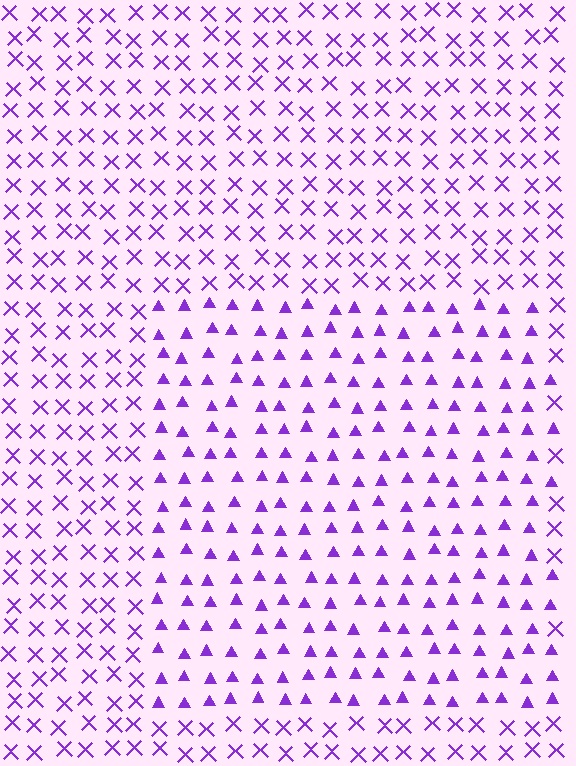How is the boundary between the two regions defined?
The boundary is defined by a change in element shape: triangles inside vs. X marks outside. All elements share the same color and spacing.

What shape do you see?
I see a rectangle.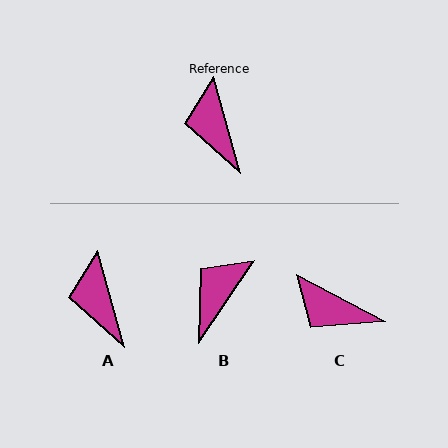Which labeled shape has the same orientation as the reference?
A.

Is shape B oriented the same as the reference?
No, it is off by about 50 degrees.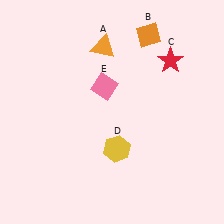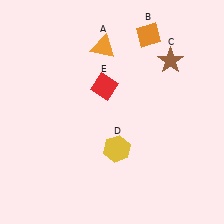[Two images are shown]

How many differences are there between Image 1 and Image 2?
There are 2 differences between the two images.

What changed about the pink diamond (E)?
In Image 1, E is pink. In Image 2, it changed to red.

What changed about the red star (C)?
In Image 1, C is red. In Image 2, it changed to brown.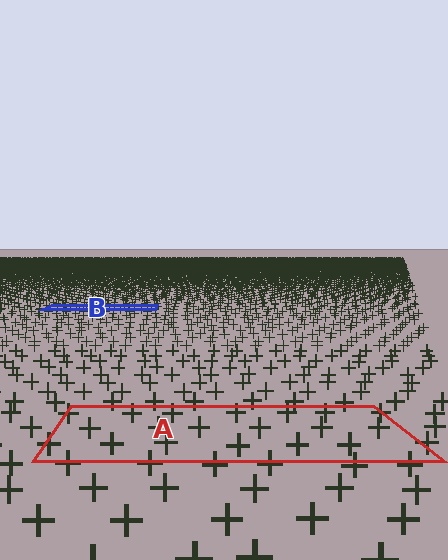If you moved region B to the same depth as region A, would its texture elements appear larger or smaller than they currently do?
They would appear larger. At a closer depth, the same texture elements are projected at a bigger on-screen size.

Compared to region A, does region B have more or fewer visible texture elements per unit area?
Region B has more texture elements per unit area — they are packed more densely because it is farther away.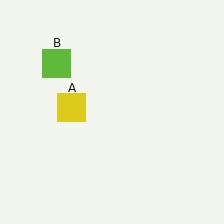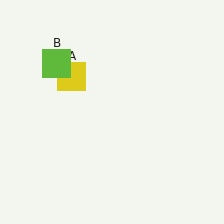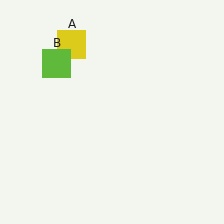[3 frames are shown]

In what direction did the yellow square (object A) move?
The yellow square (object A) moved up.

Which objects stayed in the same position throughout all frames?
Lime square (object B) remained stationary.